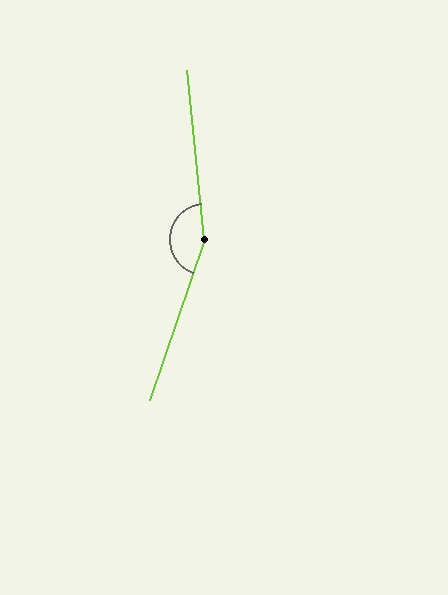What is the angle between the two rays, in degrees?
Approximately 155 degrees.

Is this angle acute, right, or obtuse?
It is obtuse.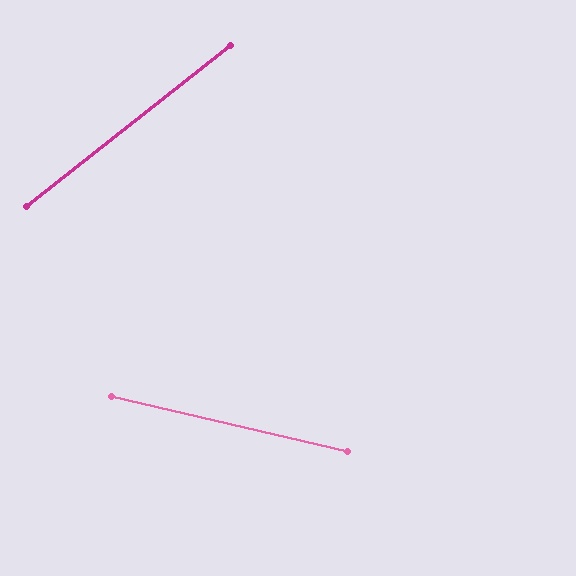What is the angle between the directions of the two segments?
Approximately 51 degrees.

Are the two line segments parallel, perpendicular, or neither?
Neither parallel nor perpendicular — they differ by about 51°.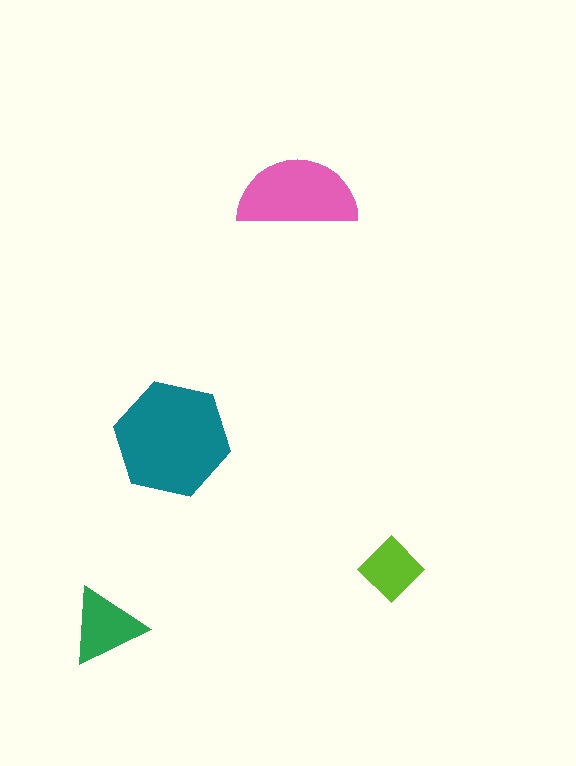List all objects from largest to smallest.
The teal hexagon, the pink semicircle, the green triangle, the lime diamond.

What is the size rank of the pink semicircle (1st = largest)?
2nd.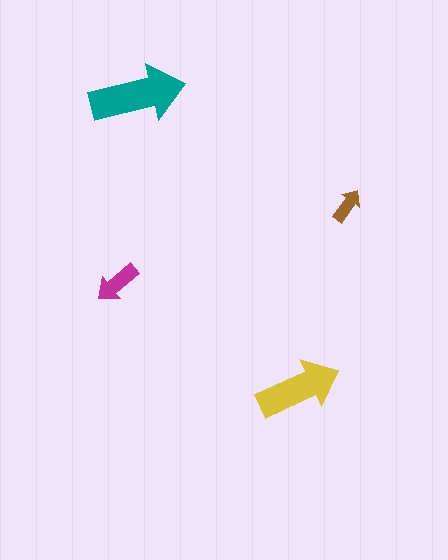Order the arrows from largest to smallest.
the teal one, the yellow one, the magenta one, the brown one.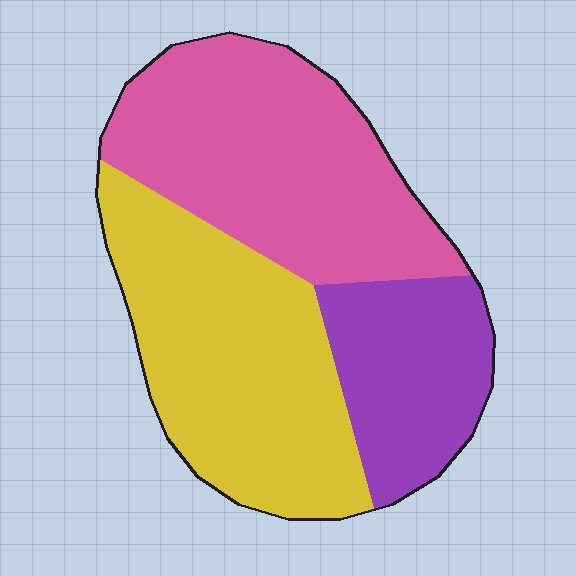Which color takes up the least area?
Purple, at roughly 20%.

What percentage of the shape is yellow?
Yellow takes up about two fifths (2/5) of the shape.